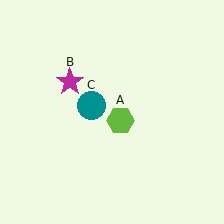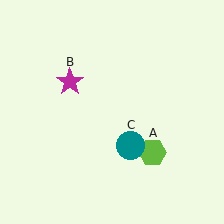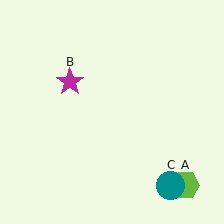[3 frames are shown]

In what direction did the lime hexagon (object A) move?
The lime hexagon (object A) moved down and to the right.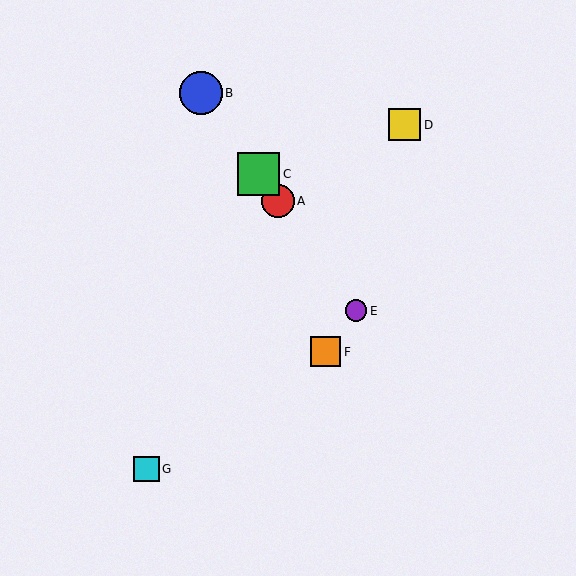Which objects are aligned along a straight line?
Objects A, B, C, E are aligned along a straight line.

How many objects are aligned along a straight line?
4 objects (A, B, C, E) are aligned along a straight line.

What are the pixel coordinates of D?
Object D is at (405, 125).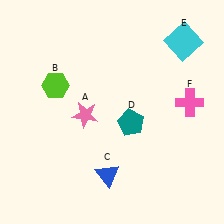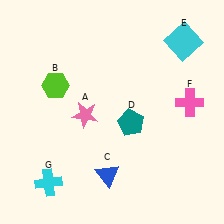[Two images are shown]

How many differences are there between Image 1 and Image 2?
There is 1 difference between the two images.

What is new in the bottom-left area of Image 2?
A cyan cross (G) was added in the bottom-left area of Image 2.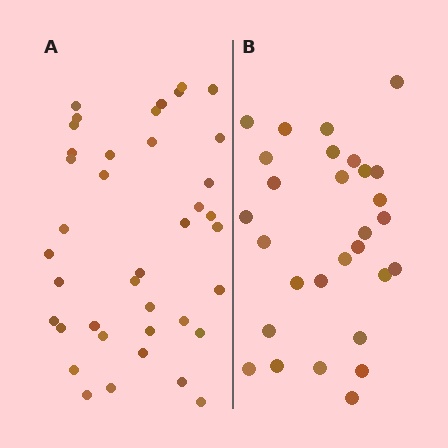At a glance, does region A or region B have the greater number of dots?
Region A (the left region) has more dots.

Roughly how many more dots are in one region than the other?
Region A has roughly 10 or so more dots than region B.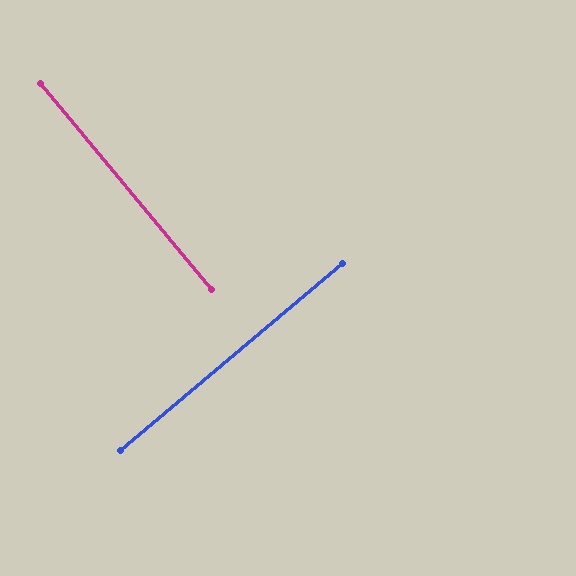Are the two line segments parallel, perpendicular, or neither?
Perpendicular — they meet at approximately 90°.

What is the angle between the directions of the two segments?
Approximately 90 degrees.